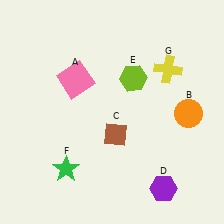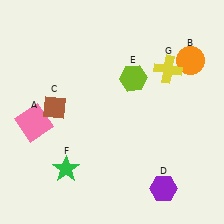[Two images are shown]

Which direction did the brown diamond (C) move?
The brown diamond (C) moved left.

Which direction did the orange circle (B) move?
The orange circle (B) moved up.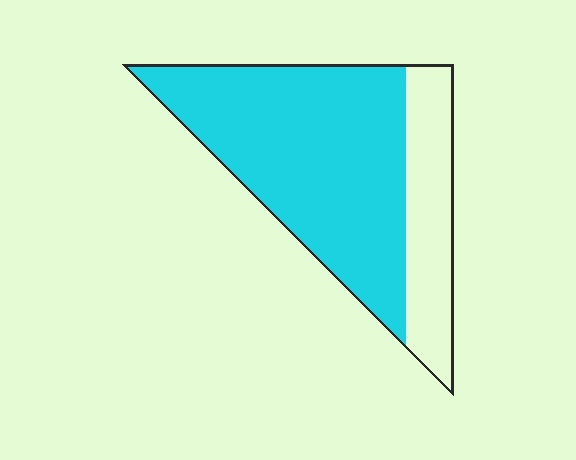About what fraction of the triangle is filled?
About three quarters (3/4).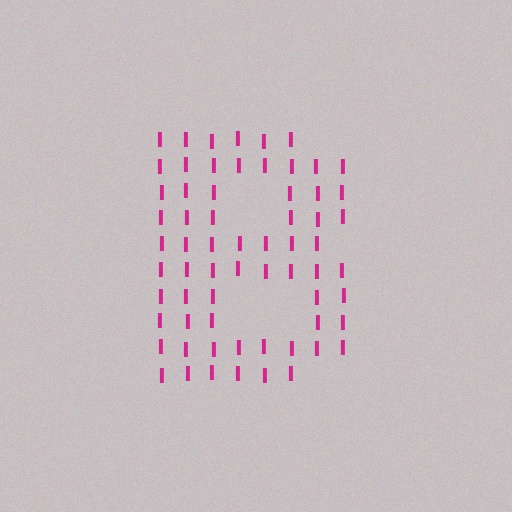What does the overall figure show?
The overall figure shows the letter B.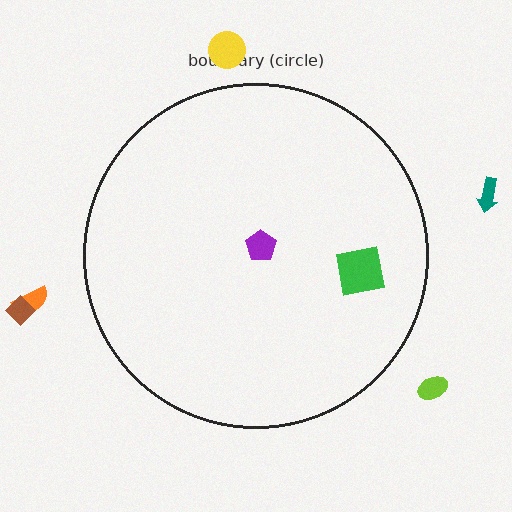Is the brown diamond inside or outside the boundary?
Outside.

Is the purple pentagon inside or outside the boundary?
Inside.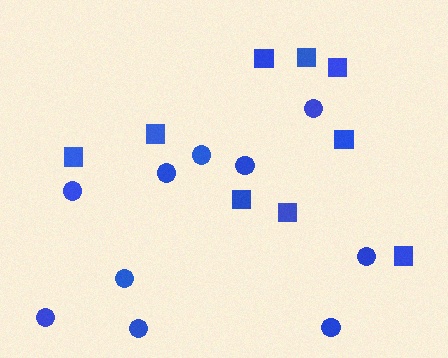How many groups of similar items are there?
There are 2 groups: one group of circles (10) and one group of squares (9).